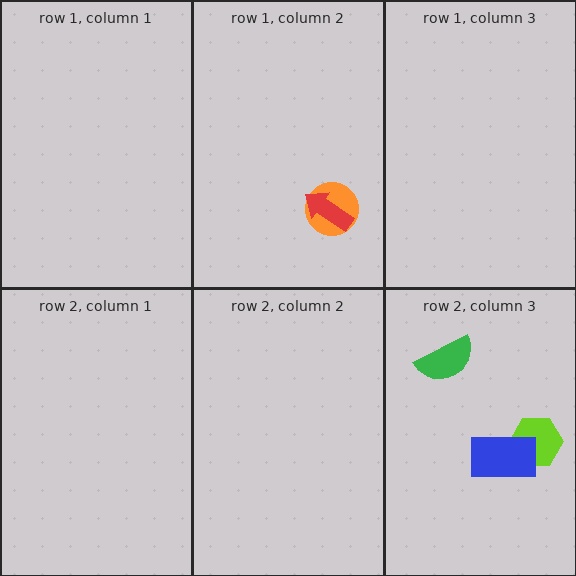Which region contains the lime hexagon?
The row 2, column 3 region.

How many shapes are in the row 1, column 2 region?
2.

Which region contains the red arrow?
The row 1, column 2 region.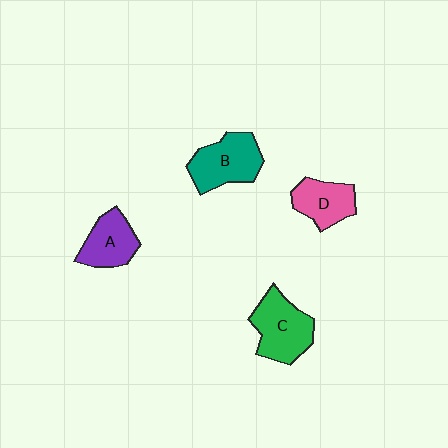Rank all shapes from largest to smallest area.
From largest to smallest: C (green), B (teal), A (purple), D (pink).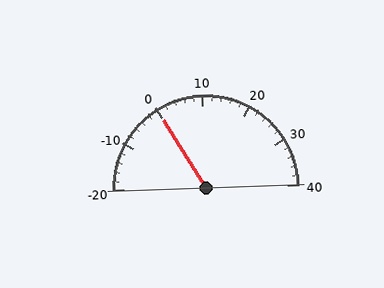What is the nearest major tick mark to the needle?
The nearest major tick mark is 0.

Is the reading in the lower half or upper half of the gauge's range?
The reading is in the lower half of the range (-20 to 40).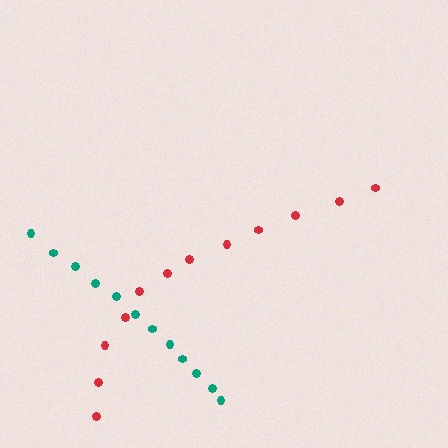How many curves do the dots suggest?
There are 2 distinct paths.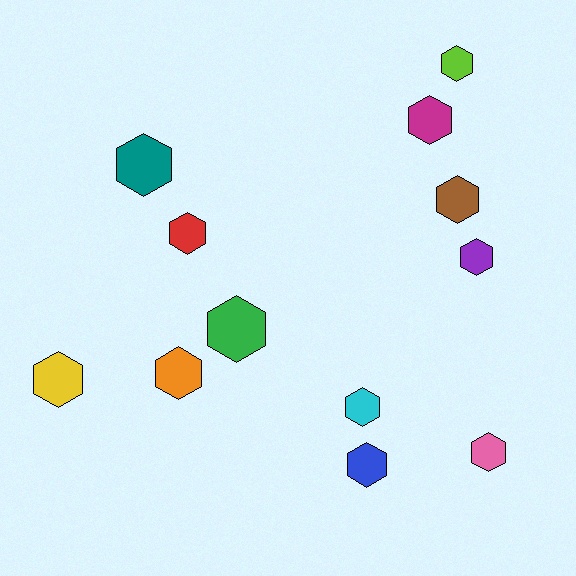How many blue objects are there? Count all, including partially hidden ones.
There is 1 blue object.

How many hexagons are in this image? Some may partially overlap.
There are 12 hexagons.